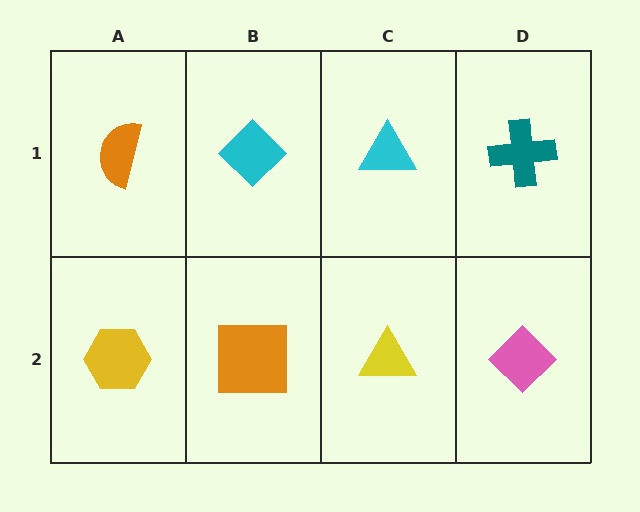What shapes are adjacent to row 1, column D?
A pink diamond (row 2, column D), a cyan triangle (row 1, column C).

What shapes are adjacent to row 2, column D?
A teal cross (row 1, column D), a yellow triangle (row 2, column C).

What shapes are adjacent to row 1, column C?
A yellow triangle (row 2, column C), a cyan diamond (row 1, column B), a teal cross (row 1, column D).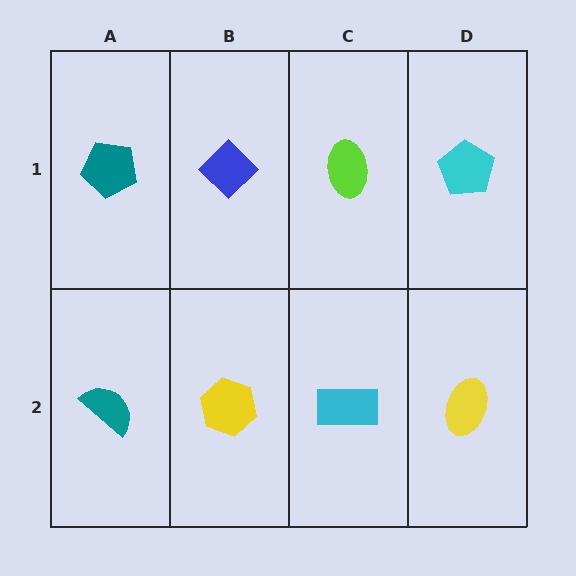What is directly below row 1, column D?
A yellow ellipse.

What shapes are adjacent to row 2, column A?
A teal pentagon (row 1, column A), a yellow hexagon (row 2, column B).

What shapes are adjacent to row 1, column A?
A teal semicircle (row 2, column A), a blue diamond (row 1, column B).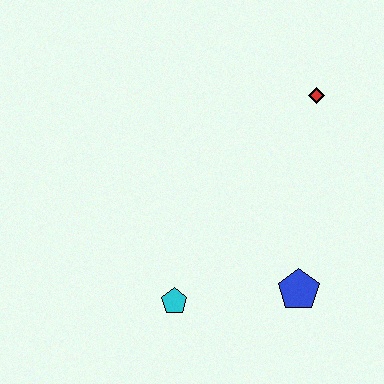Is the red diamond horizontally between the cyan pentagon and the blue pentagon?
No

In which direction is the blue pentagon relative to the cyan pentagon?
The blue pentagon is to the right of the cyan pentagon.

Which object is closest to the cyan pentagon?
The blue pentagon is closest to the cyan pentagon.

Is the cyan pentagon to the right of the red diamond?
No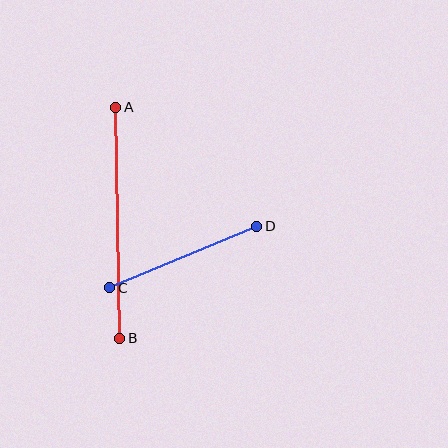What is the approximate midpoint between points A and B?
The midpoint is at approximately (118, 223) pixels.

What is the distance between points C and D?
The distance is approximately 159 pixels.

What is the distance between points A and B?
The distance is approximately 231 pixels.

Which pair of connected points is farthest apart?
Points A and B are farthest apart.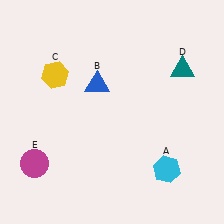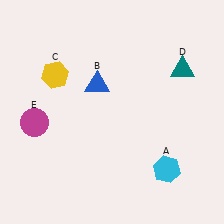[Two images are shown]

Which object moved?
The magenta circle (E) moved up.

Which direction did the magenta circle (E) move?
The magenta circle (E) moved up.